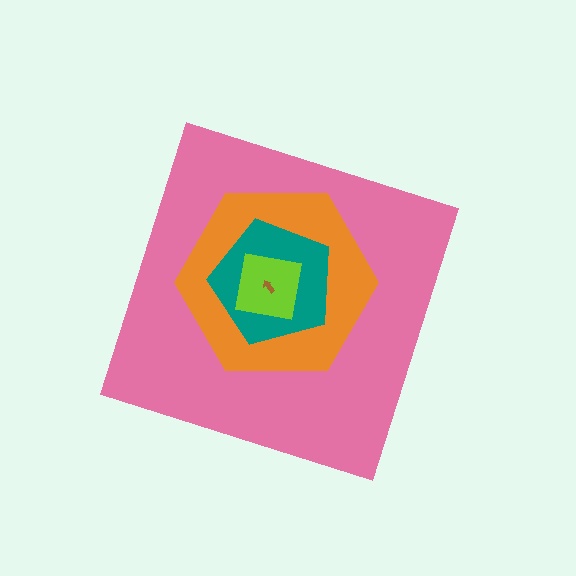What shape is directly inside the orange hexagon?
The teal pentagon.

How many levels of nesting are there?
5.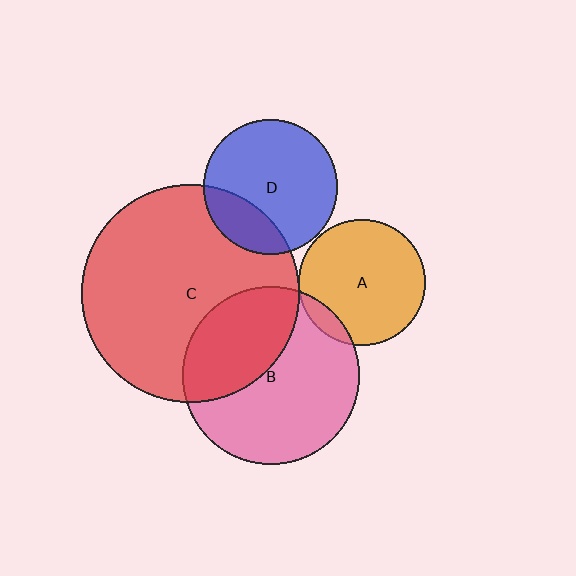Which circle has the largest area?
Circle C (red).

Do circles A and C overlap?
Yes.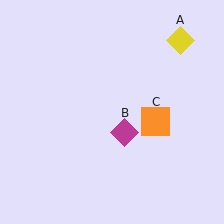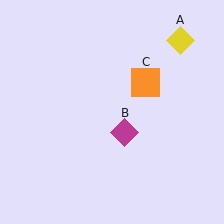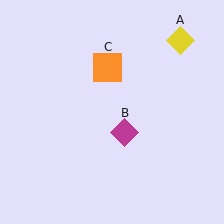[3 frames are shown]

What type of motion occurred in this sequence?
The orange square (object C) rotated counterclockwise around the center of the scene.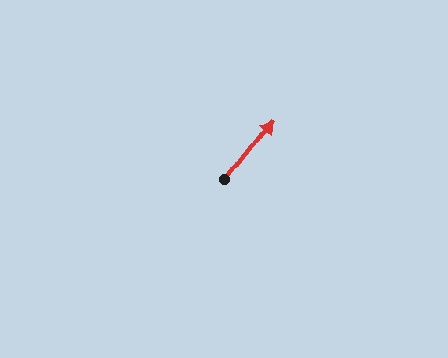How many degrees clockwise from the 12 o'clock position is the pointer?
Approximately 38 degrees.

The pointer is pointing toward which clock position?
Roughly 1 o'clock.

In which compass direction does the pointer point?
Northeast.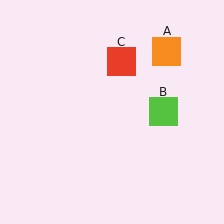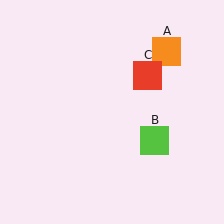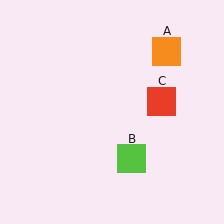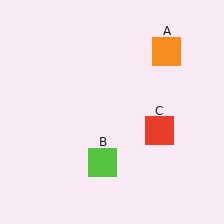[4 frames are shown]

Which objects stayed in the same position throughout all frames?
Orange square (object A) remained stationary.